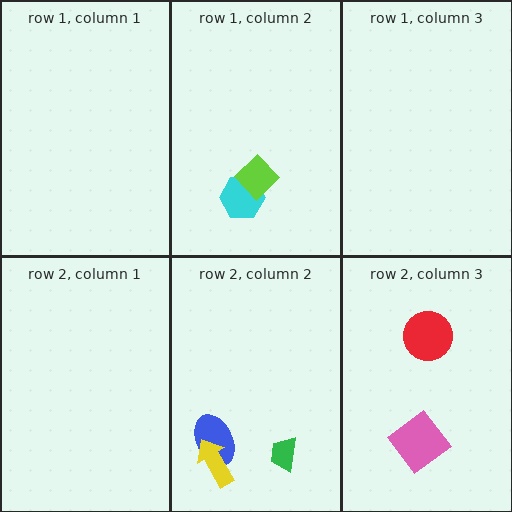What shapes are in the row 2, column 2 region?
The blue ellipse, the green trapezoid, the yellow arrow.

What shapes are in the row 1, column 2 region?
The cyan hexagon, the lime diamond.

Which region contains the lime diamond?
The row 1, column 2 region.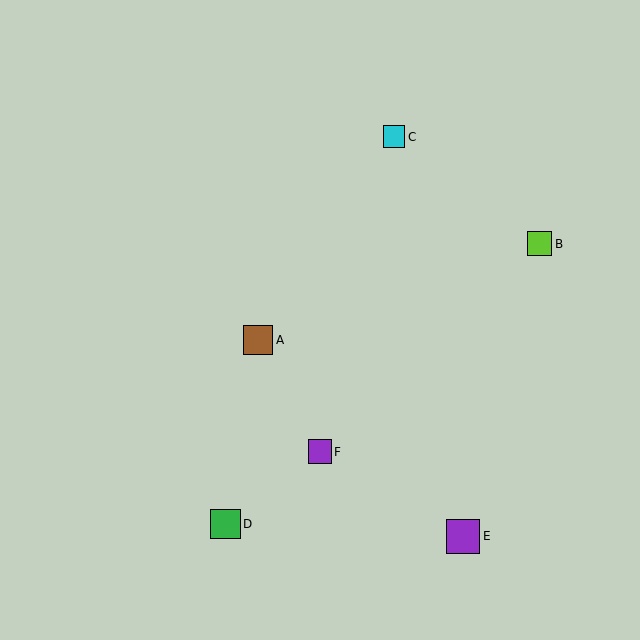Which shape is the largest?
The purple square (labeled E) is the largest.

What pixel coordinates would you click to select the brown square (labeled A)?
Click at (258, 340) to select the brown square A.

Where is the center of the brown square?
The center of the brown square is at (258, 340).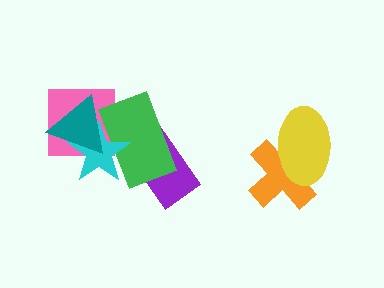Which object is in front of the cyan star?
The teal triangle is in front of the cyan star.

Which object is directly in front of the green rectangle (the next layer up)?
The cyan star is directly in front of the green rectangle.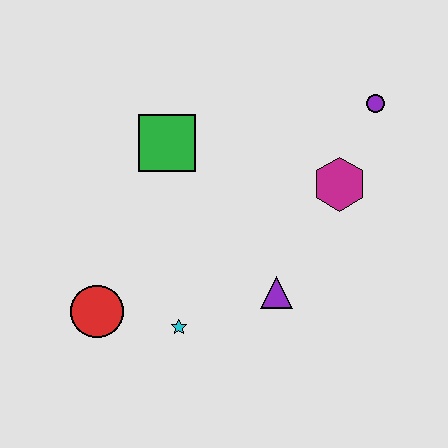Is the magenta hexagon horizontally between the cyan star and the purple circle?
Yes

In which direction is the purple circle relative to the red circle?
The purple circle is to the right of the red circle.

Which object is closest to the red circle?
The cyan star is closest to the red circle.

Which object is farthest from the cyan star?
The purple circle is farthest from the cyan star.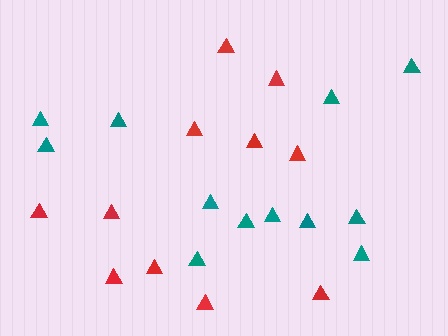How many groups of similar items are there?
There are 2 groups: one group of red triangles (11) and one group of teal triangles (12).